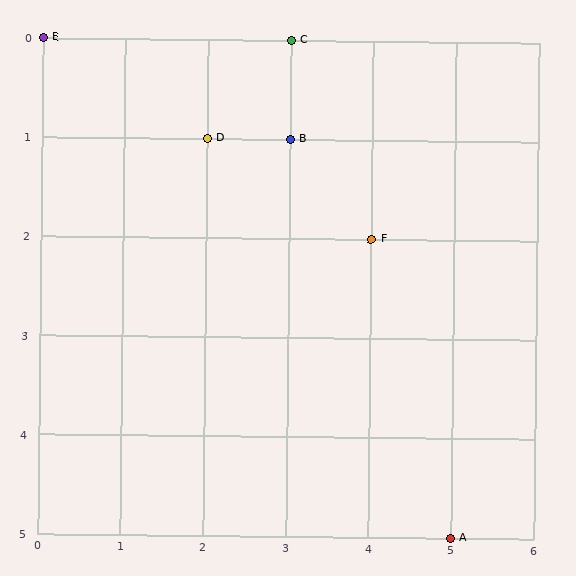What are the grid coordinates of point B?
Point B is at grid coordinates (3, 1).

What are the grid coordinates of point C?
Point C is at grid coordinates (3, 0).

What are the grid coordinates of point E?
Point E is at grid coordinates (0, 0).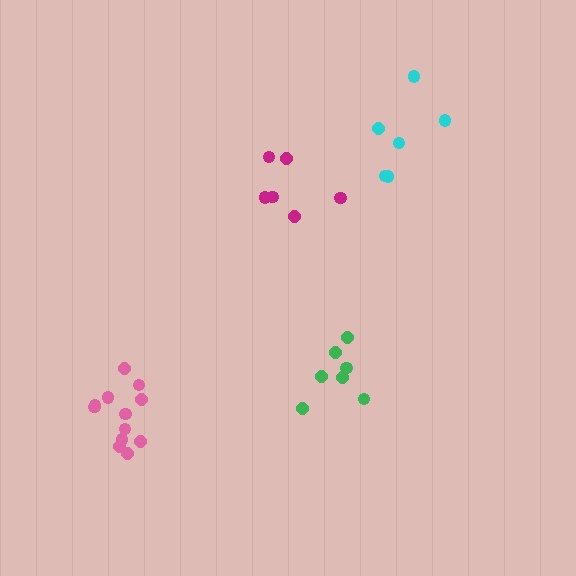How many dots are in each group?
Group 1: 6 dots, Group 2: 7 dots, Group 3: 12 dots, Group 4: 6 dots (31 total).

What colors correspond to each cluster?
The clusters are colored: magenta, green, pink, cyan.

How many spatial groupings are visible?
There are 4 spatial groupings.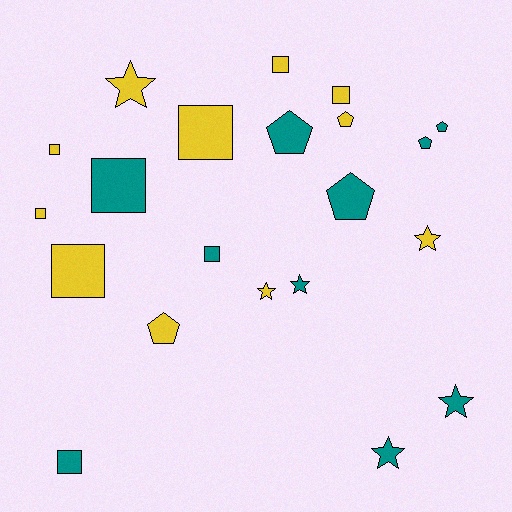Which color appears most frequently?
Yellow, with 11 objects.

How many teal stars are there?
There are 3 teal stars.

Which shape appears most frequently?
Square, with 9 objects.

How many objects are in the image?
There are 21 objects.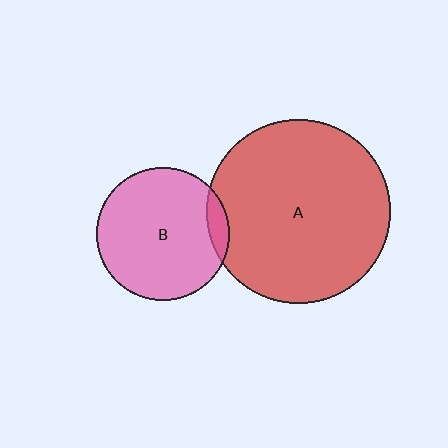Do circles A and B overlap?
Yes.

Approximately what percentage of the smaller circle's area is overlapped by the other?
Approximately 10%.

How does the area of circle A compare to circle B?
Approximately 1.9 times.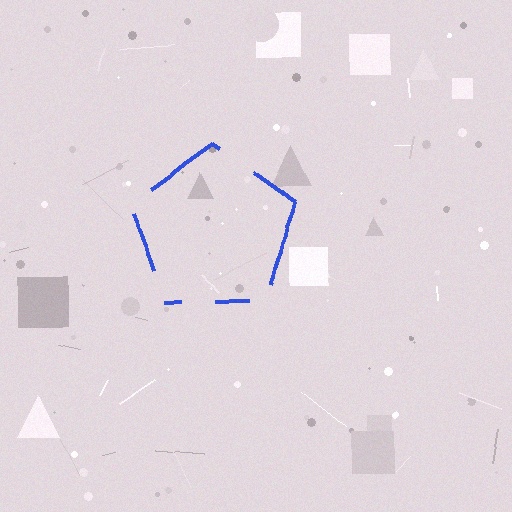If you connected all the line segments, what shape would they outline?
They would outline a pentagon.